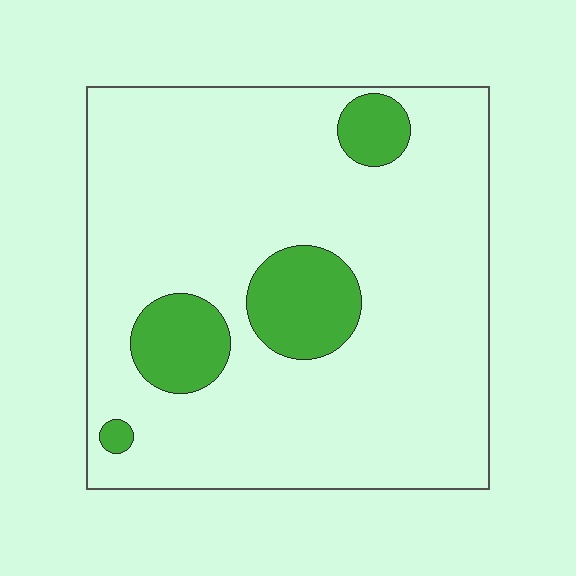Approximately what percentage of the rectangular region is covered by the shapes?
Approximately 15%.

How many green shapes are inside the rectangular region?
4.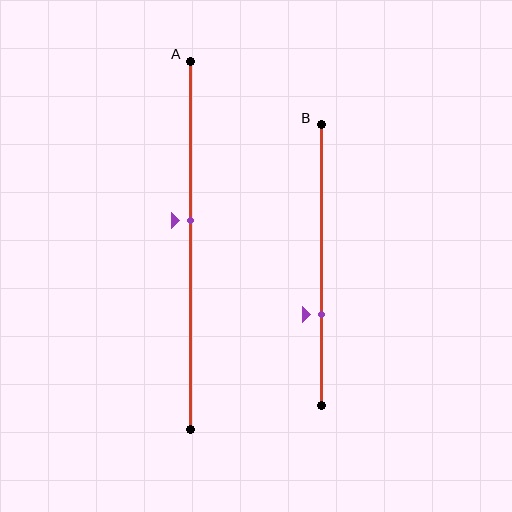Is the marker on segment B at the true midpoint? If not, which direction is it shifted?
No, the marker on segment B is shifted downward by about 18% of the segment length.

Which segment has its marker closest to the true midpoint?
Segment A has its marker closest to the true midpoint.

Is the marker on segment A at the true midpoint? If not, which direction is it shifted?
No, the marker on segment A is shifted upward by about 7% of the segment length.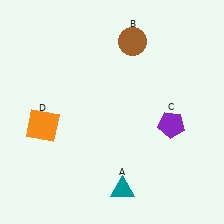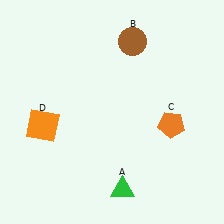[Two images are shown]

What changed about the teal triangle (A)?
In Image 1, A is teal. In Image 2, it changed to green.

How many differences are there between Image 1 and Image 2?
There are 2 differences between the two images.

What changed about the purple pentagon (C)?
In Image 1, C is purple. In Image 2, it changed to orange.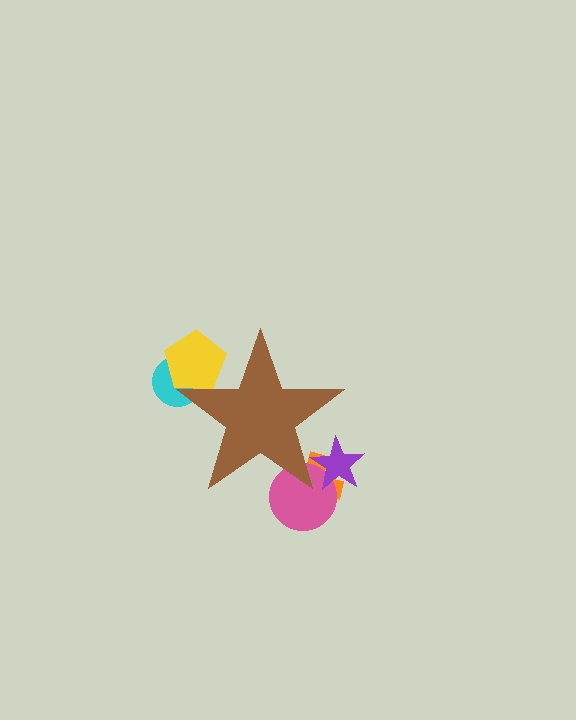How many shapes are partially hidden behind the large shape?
5 shapes are partially hidden.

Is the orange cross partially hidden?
Yes, the orange cross is partially hidden behind the brown star.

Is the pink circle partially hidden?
Yes, the pink circle is partially hidden behind the brown star.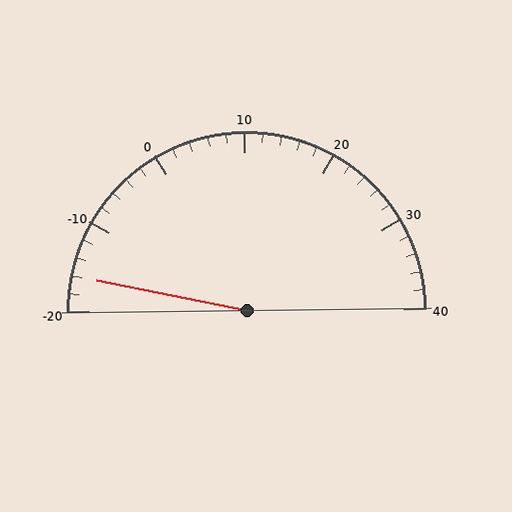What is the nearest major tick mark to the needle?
The nearest major tick mark is -20.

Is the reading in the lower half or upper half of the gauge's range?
The reading is in the lower half of the range (-20 to 40).